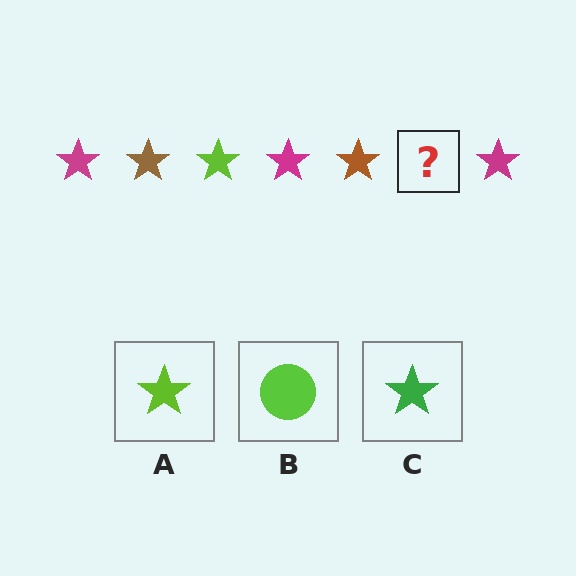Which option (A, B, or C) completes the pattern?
A.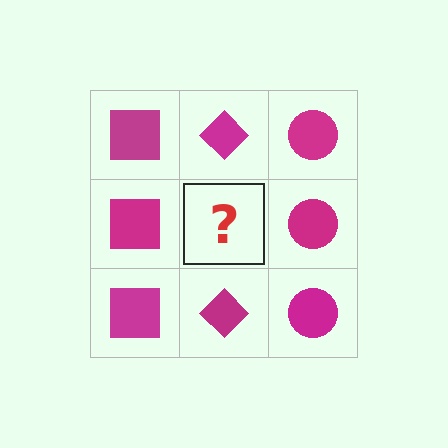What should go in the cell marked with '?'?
The missing cell should contain a magenta diamond.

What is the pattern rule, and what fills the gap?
The rule is that each column has a consistent shape. The gap should be filled with a magenta diamond.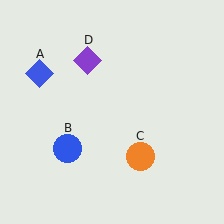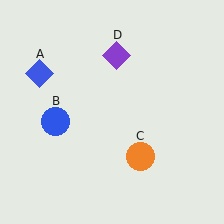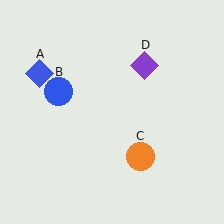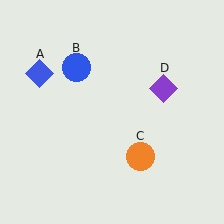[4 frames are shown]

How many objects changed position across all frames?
2 objects changed position: blue circle (object B), purple diamond (object D).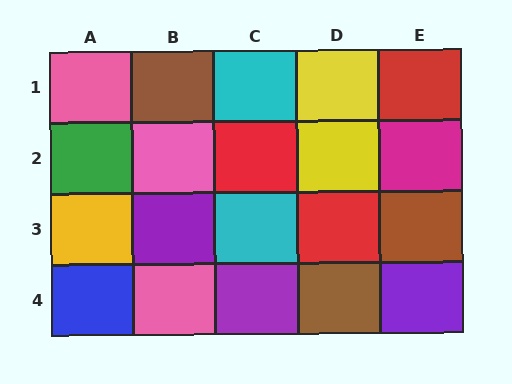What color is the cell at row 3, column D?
Red.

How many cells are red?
3 cells are red.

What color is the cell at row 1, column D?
Yellow.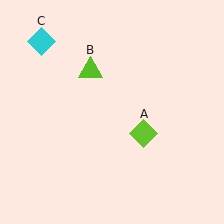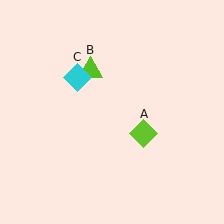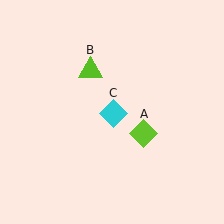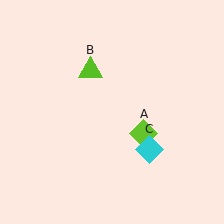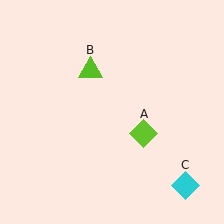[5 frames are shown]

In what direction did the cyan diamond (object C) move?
The cyan diamond (object C) moved down and to the right.